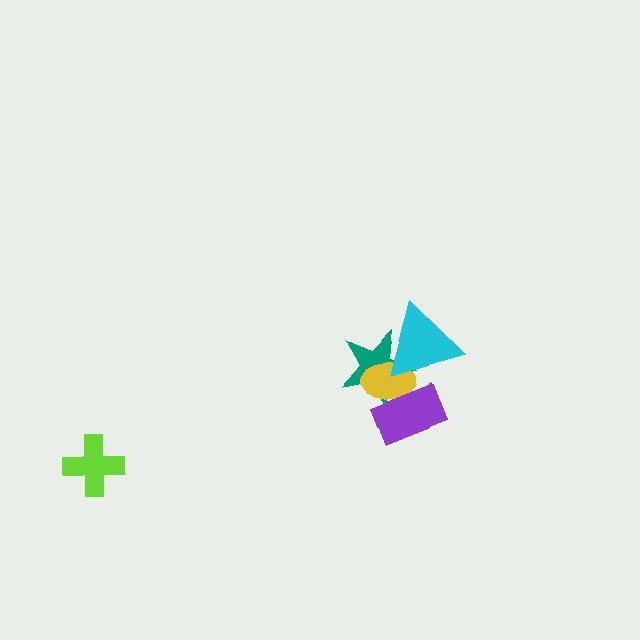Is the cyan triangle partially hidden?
No, no other shape covers it.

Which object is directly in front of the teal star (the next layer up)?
The yellow ellipse is directly in front of the teal star.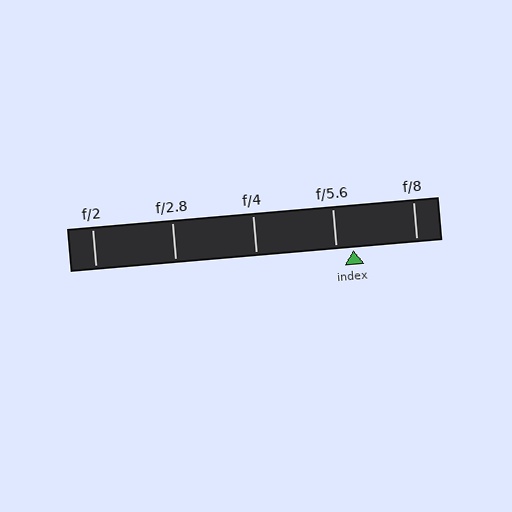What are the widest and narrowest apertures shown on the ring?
The widest aperture shown is f/2 and the narrowest is f/8.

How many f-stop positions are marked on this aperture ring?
There are 5 f-stop positions marked.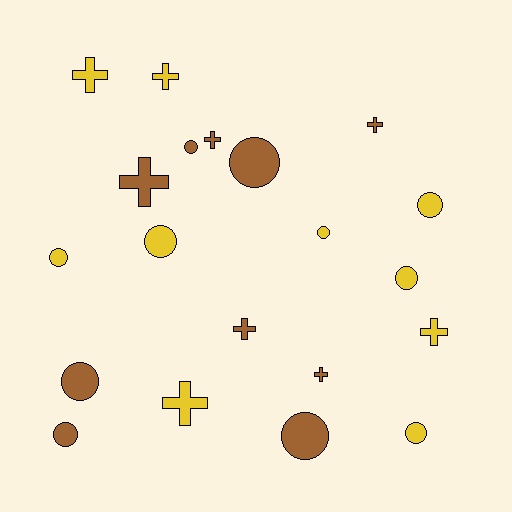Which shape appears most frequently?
Circle, with 11 objects.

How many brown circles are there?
There are 5 brown circles.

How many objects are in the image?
There are 20 objects.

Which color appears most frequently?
Yellow, with 10 objects.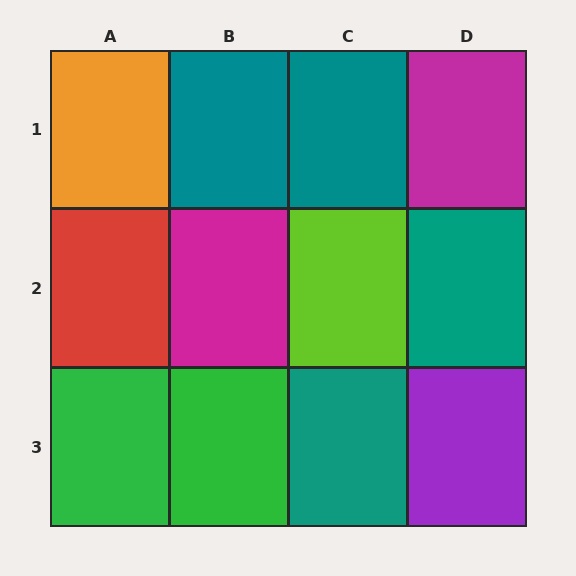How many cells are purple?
1 cell is purple.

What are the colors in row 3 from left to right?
Green, green, teal, purple.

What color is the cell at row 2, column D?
Teal.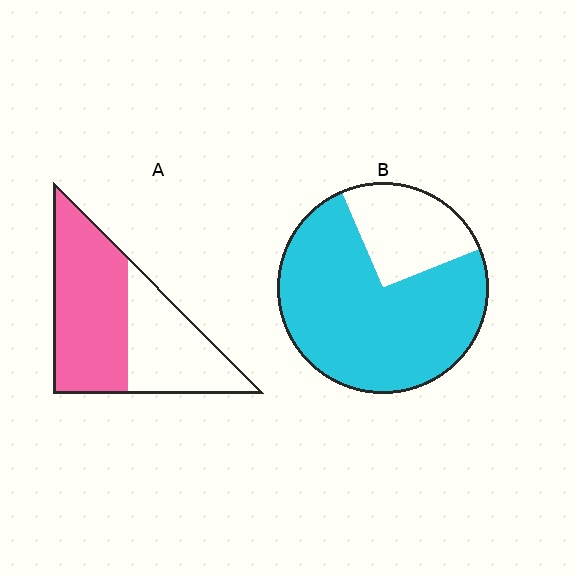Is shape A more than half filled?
Yes.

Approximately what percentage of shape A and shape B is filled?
A is approximately 60% and B is approximately 75%.